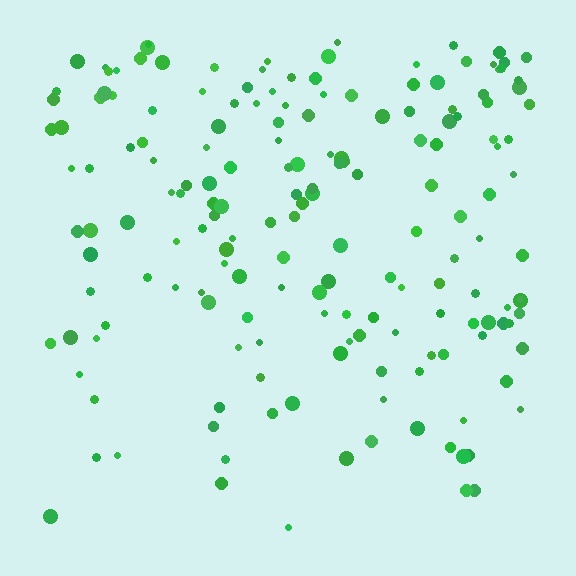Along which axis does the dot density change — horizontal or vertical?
Vertical.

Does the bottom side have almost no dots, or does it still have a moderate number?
Still a moderate number, just noticeably fewer than the top.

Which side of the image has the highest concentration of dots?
The top.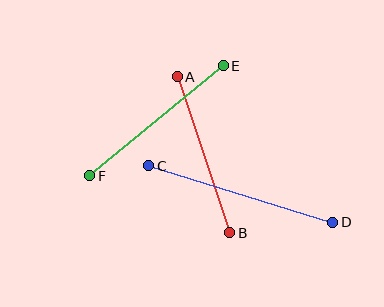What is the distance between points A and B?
The distance is approximately 164 pixels.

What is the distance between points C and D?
The distance is approximately 193 pixels.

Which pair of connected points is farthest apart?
Points C and D are farthest apart.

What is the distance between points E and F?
The distance is approximately 173 pixels.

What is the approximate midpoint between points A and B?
The midpoint is at approximately (204, 155) pixels.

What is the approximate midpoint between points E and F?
The midpoint is at approximately (157, 121) pixels.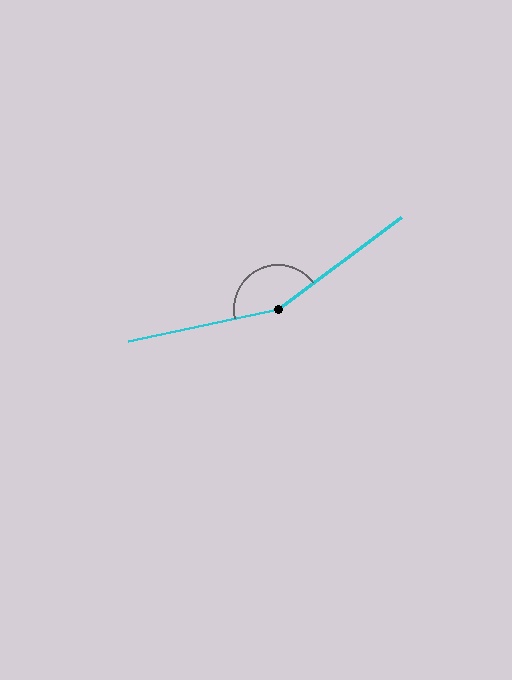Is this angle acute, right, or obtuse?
It is obtuse.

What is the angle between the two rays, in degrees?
Approximately 156 degrees.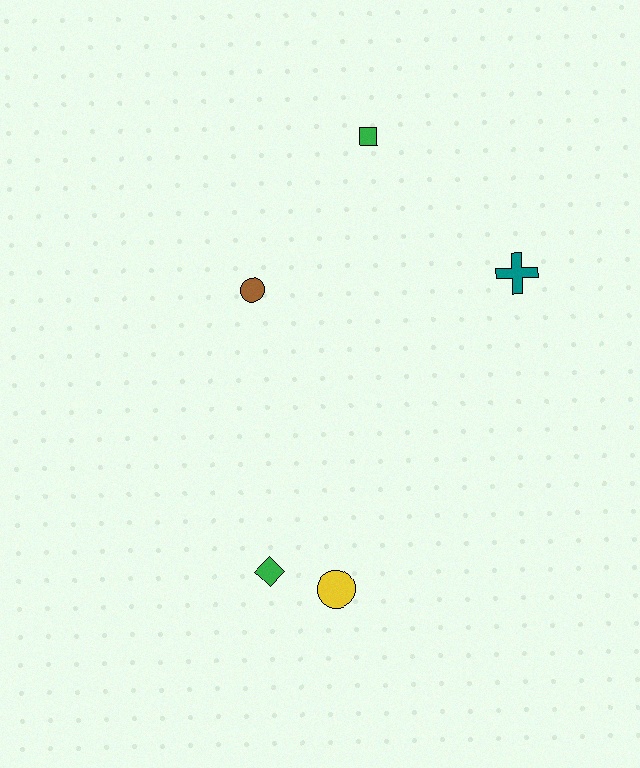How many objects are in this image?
There are 5 objects.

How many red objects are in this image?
There are no red objects.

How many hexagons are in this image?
There are no hexagons.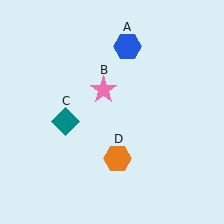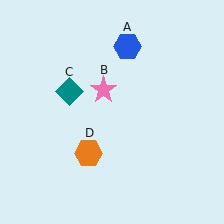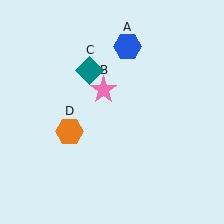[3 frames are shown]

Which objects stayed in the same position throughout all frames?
Blue hexagon (object A) and pink star (object B) remained stationary.